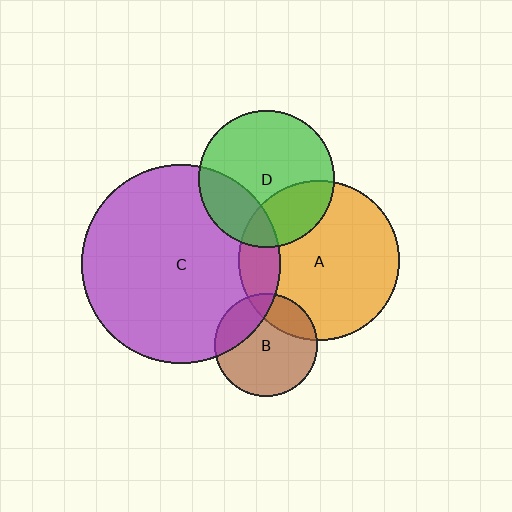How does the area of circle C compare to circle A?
Approximately 1.5 times.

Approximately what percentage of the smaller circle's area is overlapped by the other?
Approximately 15%.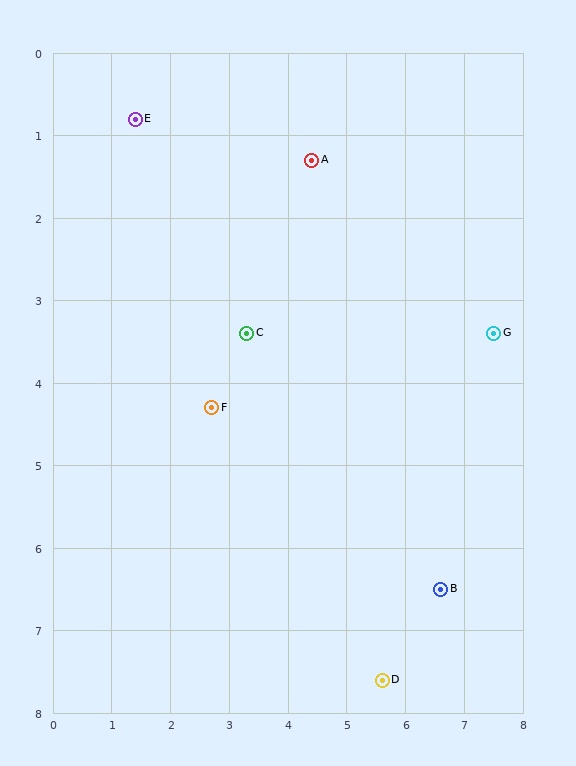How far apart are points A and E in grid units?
Points A and E are about 3.0 grid units apart.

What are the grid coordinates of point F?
Point F is at approximately (2.7, 4.3).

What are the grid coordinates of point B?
Point B is at approximately (6.6, 6.5).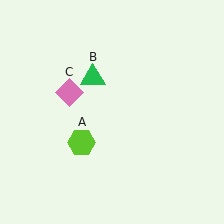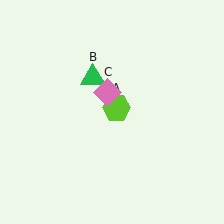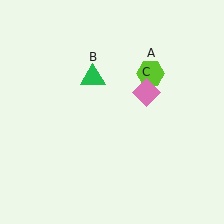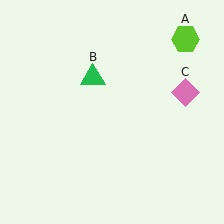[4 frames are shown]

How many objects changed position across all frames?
2 objects changed position: lime hexagon (object A), pink diamond (object C).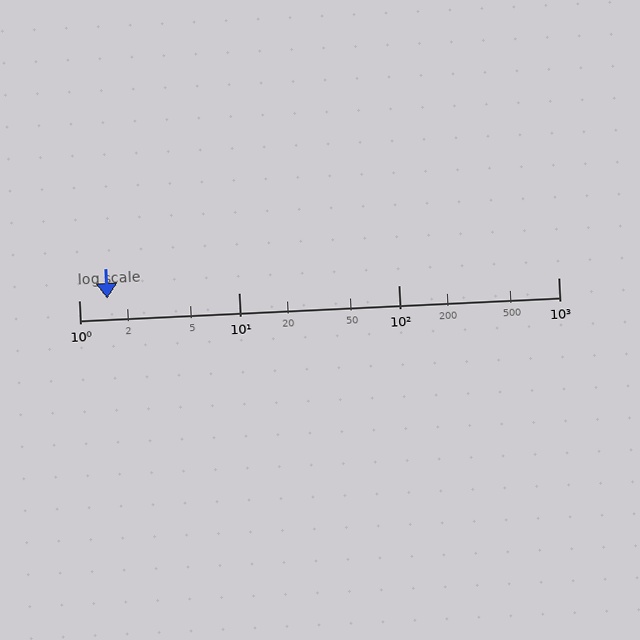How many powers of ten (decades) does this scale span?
The scale spans 3 decades, from 1 to 1000.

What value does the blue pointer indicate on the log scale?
The pointer indicates approximately 1.5.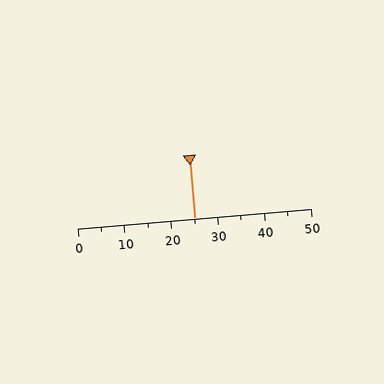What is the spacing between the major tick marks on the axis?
The major ticks are spaced 10 apart.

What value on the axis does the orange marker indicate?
The marker indicates approximately 25.